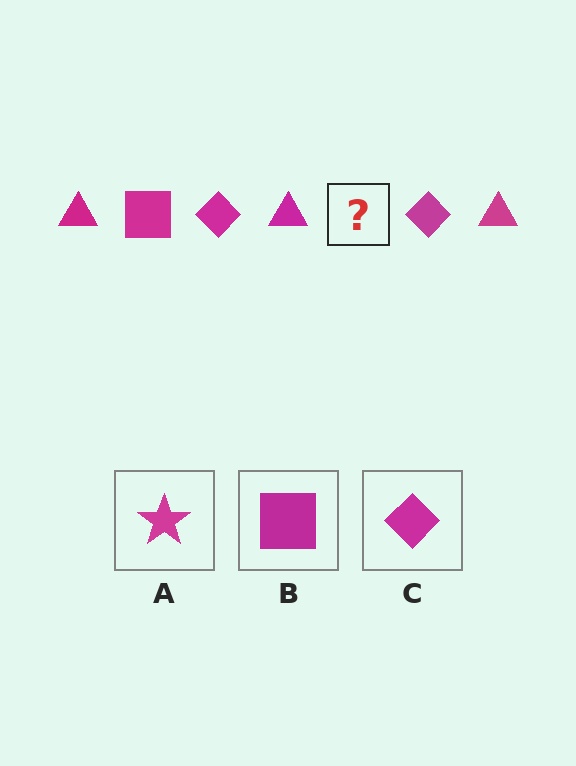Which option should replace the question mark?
Option B.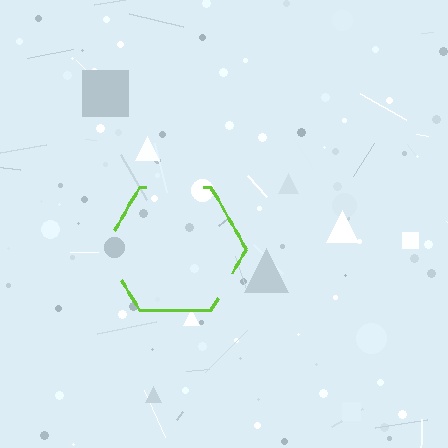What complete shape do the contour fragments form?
The contour fragments form a hexagon.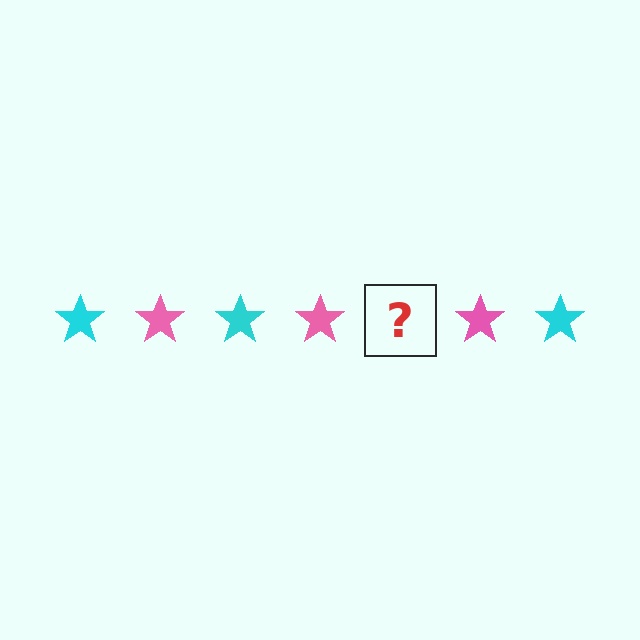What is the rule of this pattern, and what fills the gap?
The rule is that the pattern cycles through cyan, pink stars. The gap should be filled with a cyan star.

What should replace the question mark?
The question mark should be replaced with a cyan star.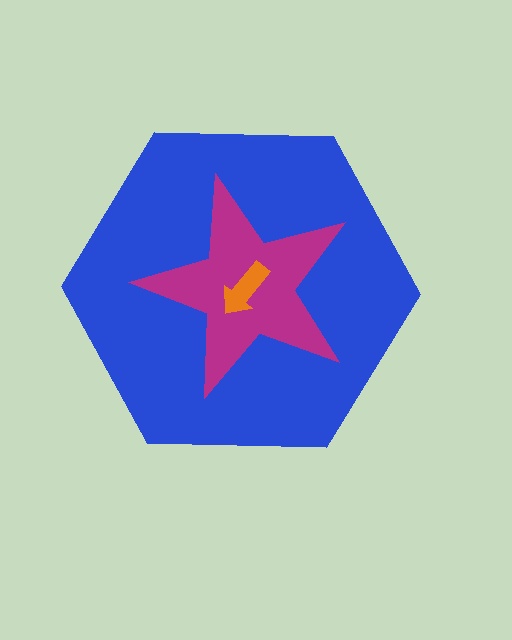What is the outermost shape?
The blue hexagon.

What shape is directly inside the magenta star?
The orange arrow.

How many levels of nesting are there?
3.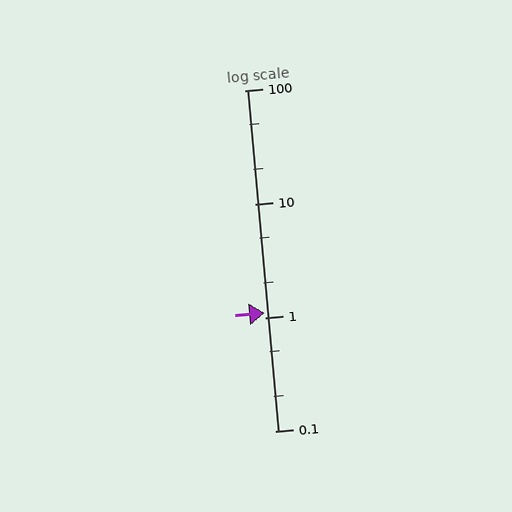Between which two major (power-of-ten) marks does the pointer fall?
The pointer is between 1 and 10.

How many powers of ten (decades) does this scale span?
The scale spans 3 decades, from 0.1 to 100.